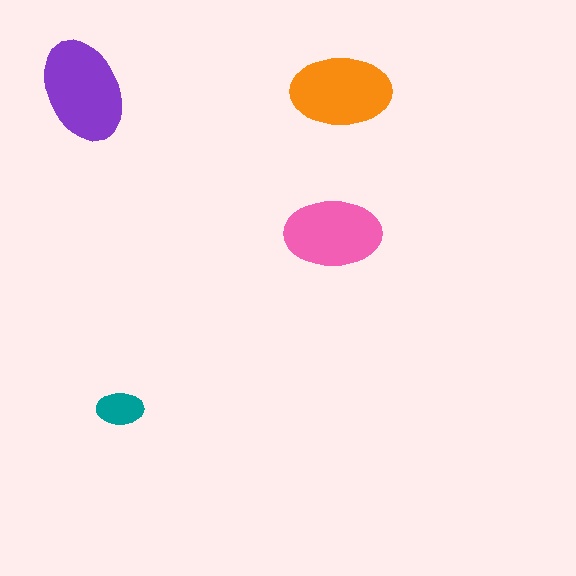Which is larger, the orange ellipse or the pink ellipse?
The orange one.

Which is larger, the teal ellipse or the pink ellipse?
The pink one.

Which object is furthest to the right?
The orange ellipse is rightmost.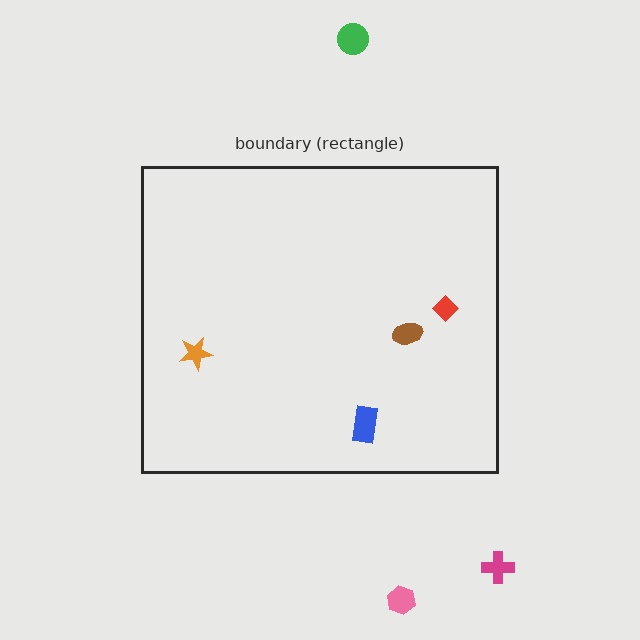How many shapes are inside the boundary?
4 inside, 3 outside.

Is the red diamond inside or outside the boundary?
Inside.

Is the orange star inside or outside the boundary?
Inside.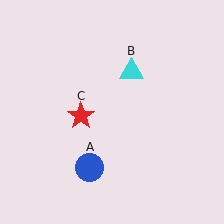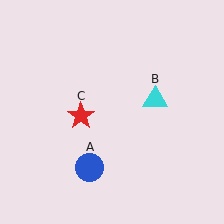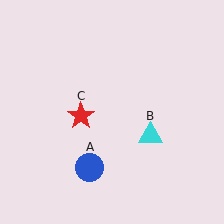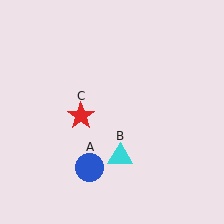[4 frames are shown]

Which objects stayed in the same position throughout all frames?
Blue circle (object A) and red star (object C) remained stationary.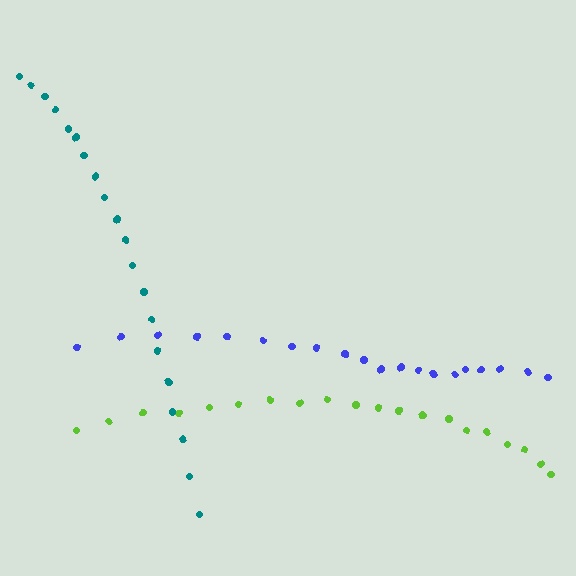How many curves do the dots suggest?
There are 3 distinct paths.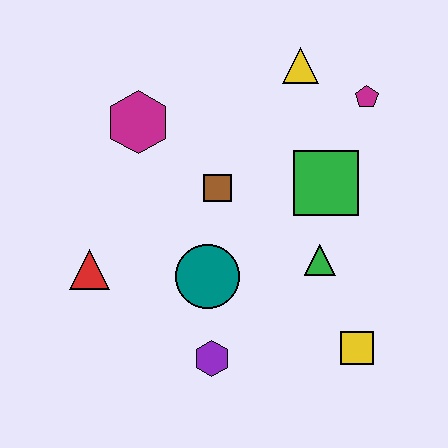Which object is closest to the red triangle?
The teal circle is closest to the red triangle.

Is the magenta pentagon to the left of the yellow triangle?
No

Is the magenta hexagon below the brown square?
No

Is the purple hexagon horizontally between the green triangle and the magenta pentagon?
No